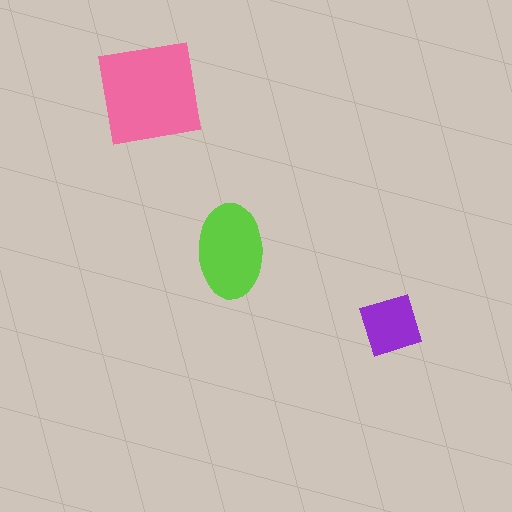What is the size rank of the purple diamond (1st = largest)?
3rd.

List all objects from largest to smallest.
The pink square, the lime ellipse, the purple diamond.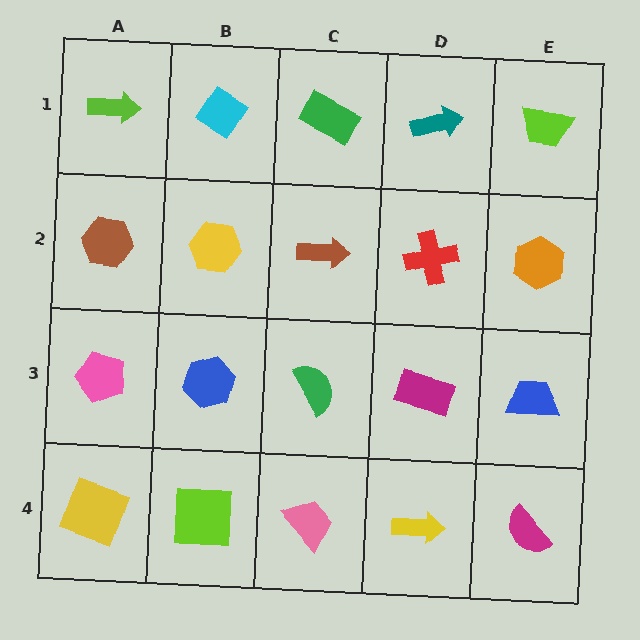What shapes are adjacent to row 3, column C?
A brown arrow (row 2, column C), a pink trapezoid (row 4, column C), a blue hexagon (row 3, column B), a magenta rectangle (row 3, column D).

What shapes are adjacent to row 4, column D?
A magenta rectangle (row 3, column D), a pink trapezoid (row 4, column C), a magenta semicircle (row 4, column E).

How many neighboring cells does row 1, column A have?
2.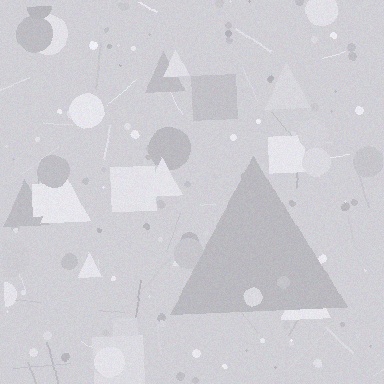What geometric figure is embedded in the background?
A triangle is embedded in the background.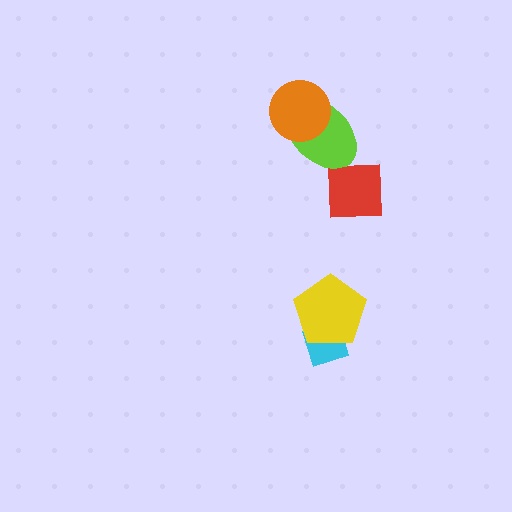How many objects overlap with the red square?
0 objects overlap with the red square.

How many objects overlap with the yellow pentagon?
1 object overlaps with the yellow pentagon.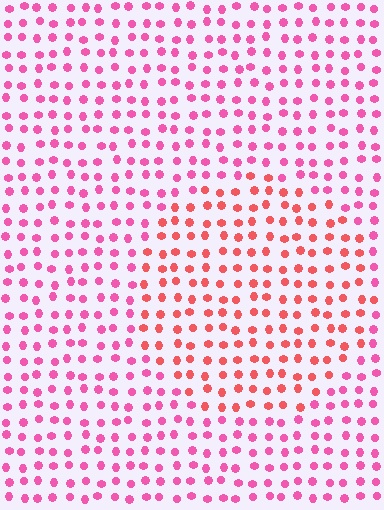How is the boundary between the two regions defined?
The boundary is defined purely by a slight shift in hue (about 31 degrees). Spacing, size, and orientation are identical on both sides.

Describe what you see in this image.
The image is filled with small pink elements in a uniform arrangement. A circle-shaped region is visible where the elements are tinted to a slightly different hue, forming a subtle color boundary.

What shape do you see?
I see a circle.